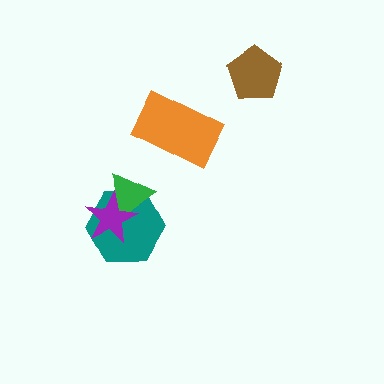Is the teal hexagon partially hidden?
Yes, it is partially covered by another shape.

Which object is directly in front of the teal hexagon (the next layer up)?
The green triangle is directly in front of the teal hexagon.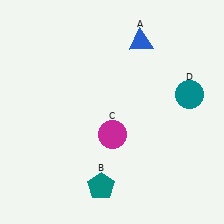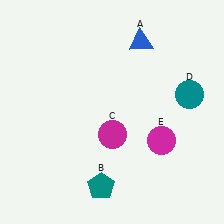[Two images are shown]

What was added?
A magenta circle (E) was added in Image 2.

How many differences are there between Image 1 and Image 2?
There is 1 difference between the two images.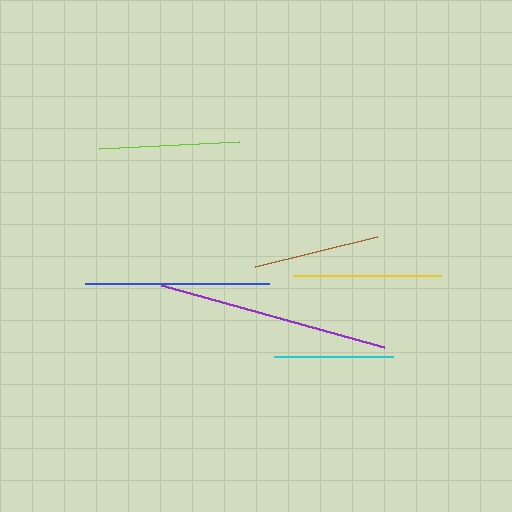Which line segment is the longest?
The purple line is the longest at approximately 232 pixels.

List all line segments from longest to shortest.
From longest to shortest: purple, blue, yellow, lime, brown, cyan.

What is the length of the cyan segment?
The cyan segment is approximately 119 pixels long.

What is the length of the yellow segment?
The yellow segment is approximately 148 pixels long.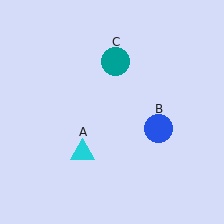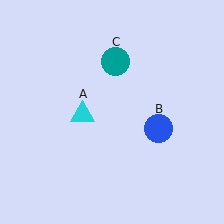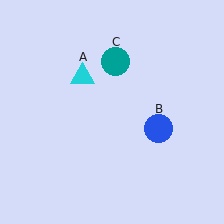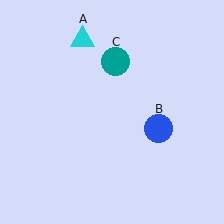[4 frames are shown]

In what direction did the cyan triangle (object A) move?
The cyan triangle (object A) moved up.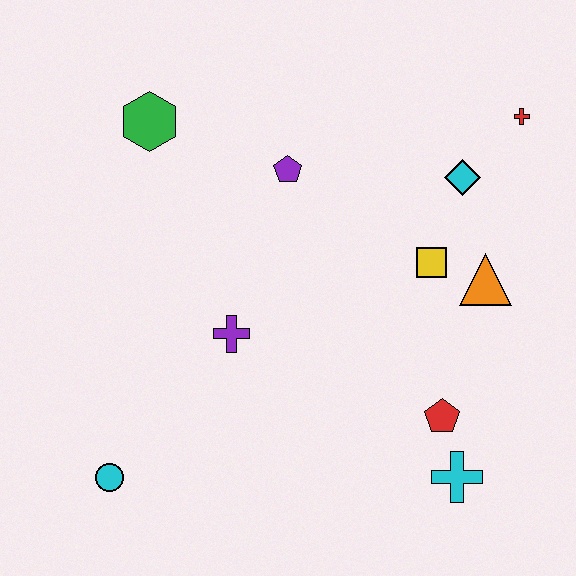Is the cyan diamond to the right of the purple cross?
Yes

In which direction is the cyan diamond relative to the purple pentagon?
The cyan diamond is to the right of the purple pentagon.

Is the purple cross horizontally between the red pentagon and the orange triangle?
No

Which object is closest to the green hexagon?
The purple pentagon is closest to the green hexagon.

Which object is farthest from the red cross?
The cyan circle is farthest from the red cross.